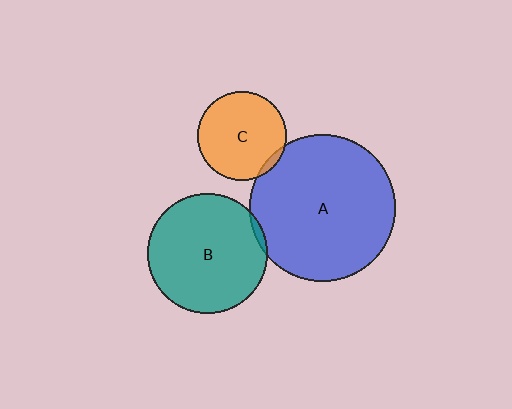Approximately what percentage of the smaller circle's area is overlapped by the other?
Approximately 5%.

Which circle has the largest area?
Circle A (blue).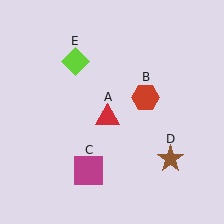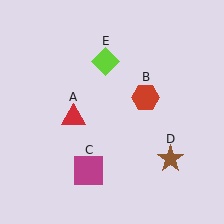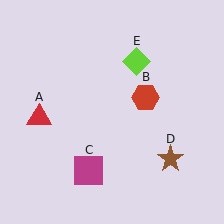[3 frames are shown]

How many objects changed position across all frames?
2 objects changed position: red triangle (object A), lime diamond (object E).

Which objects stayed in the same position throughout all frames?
Red hexagon (object B) and magenta square (object C) and brown star (object D) remained stationary.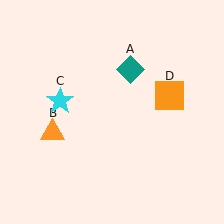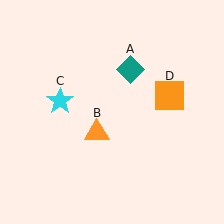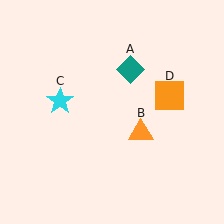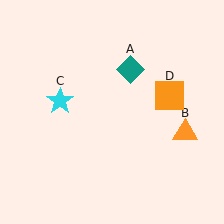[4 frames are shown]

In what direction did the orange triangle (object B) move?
The orange triangle (object B) moved right.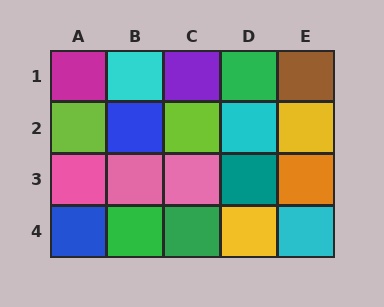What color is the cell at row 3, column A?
Pink.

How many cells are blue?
2 cells are blue.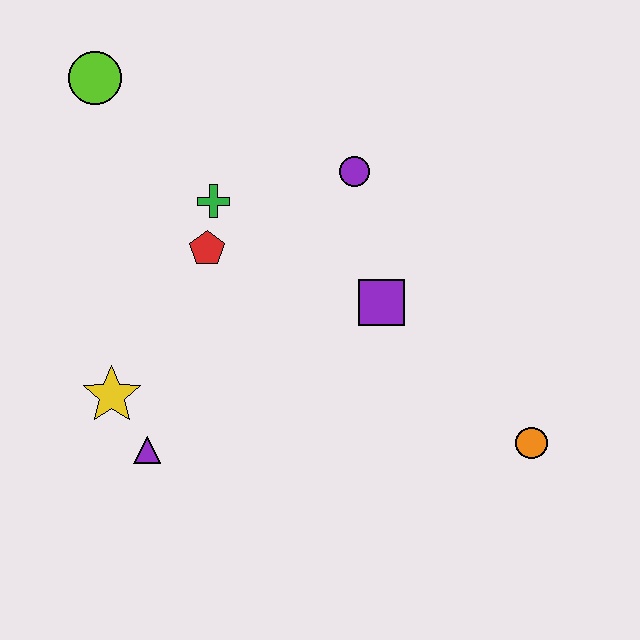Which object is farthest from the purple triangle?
The orange circle is farthest from the purple triangle.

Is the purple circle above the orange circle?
Yes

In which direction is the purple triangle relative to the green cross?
The purple triangle is below the green cross.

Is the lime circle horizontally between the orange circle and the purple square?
No